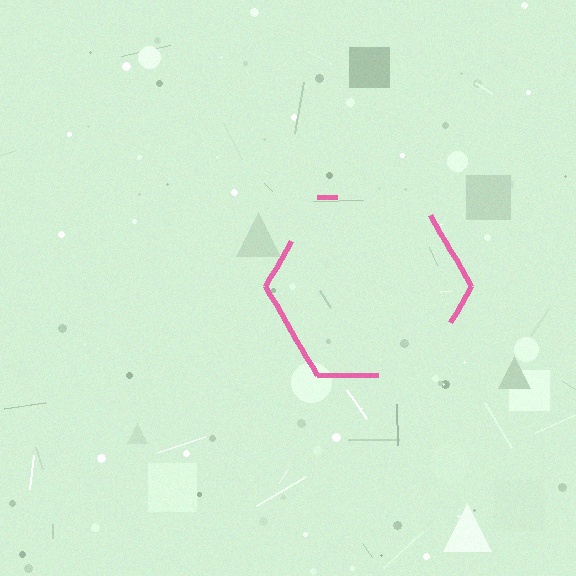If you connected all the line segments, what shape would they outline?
They would outline a hexagon.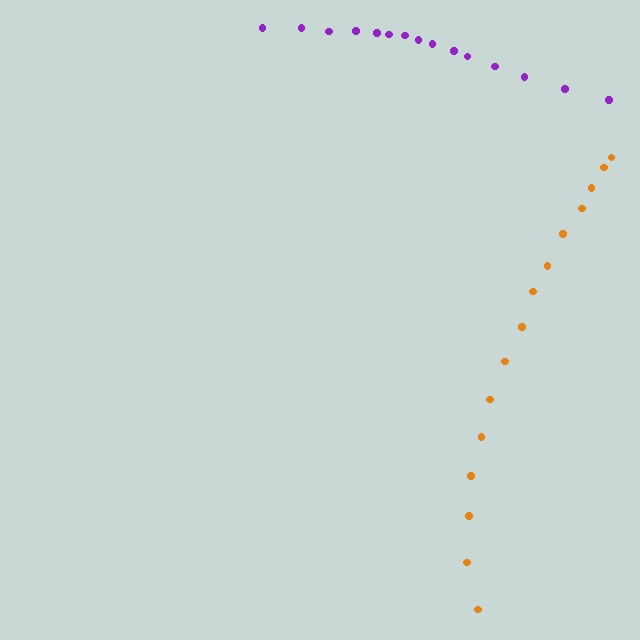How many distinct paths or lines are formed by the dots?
There are 2 distinct paths.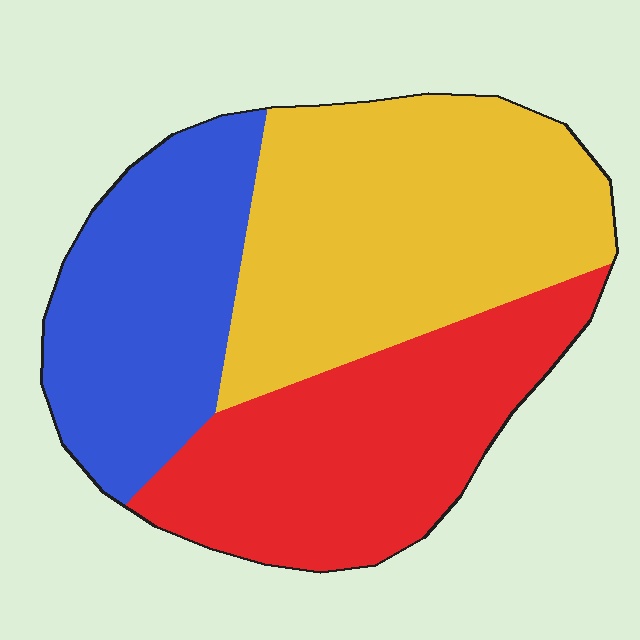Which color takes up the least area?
Blue, at roughly 25%.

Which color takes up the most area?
Yellow, at roughly 40%.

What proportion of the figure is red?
Red takes up between a quarter and a half of the figure.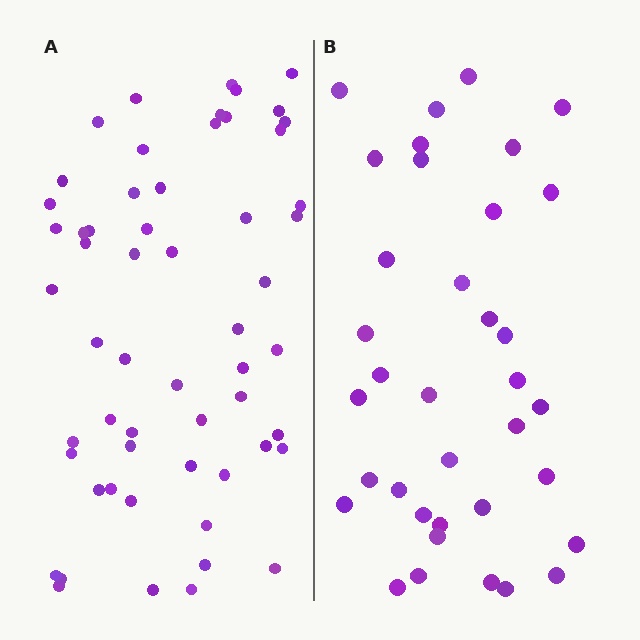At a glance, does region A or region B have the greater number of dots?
Region A (the left region) has more dots.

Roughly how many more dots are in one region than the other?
Region A has approximately 20 more dots than region B.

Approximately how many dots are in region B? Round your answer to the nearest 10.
About 40 dots. (The exact count is 36, which rounds to 40.)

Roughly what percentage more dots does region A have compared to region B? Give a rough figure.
About 60% more.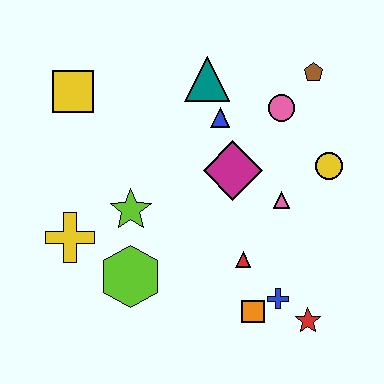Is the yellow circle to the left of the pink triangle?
No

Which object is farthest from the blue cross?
The yellow square is farthest from the blue cross.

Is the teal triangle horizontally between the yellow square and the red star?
Yes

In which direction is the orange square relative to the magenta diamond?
The orange square is below the magenta diamond.